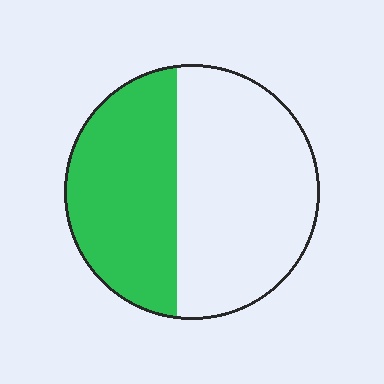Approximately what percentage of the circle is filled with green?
Approximately 45%.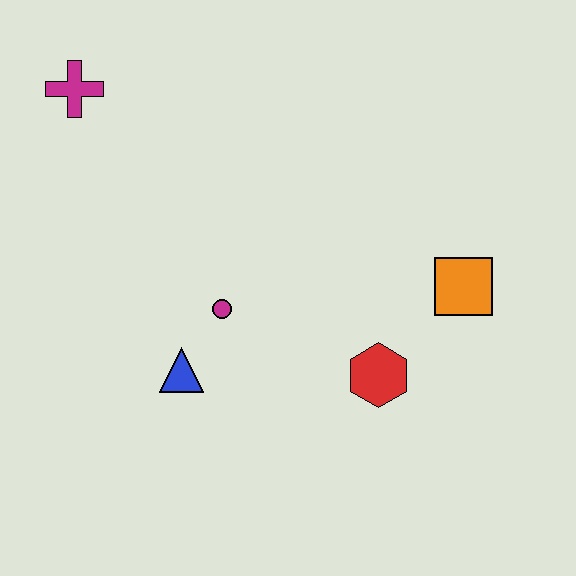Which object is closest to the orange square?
The red hexagon is closest to the orange square.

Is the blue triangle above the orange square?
No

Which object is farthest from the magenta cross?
The orange square is farthest from the magenta cross.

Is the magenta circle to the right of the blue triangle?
Yes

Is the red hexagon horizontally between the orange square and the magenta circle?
Yes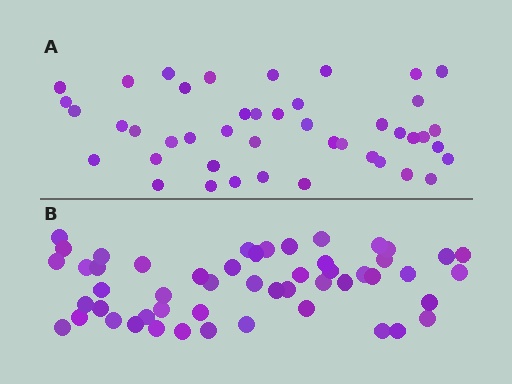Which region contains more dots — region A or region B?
Region B (the bottom region) has more dots.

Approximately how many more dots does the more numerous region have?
Region B has roughly 8 or so more dots than region A.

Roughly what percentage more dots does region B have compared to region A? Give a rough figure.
About 20% more.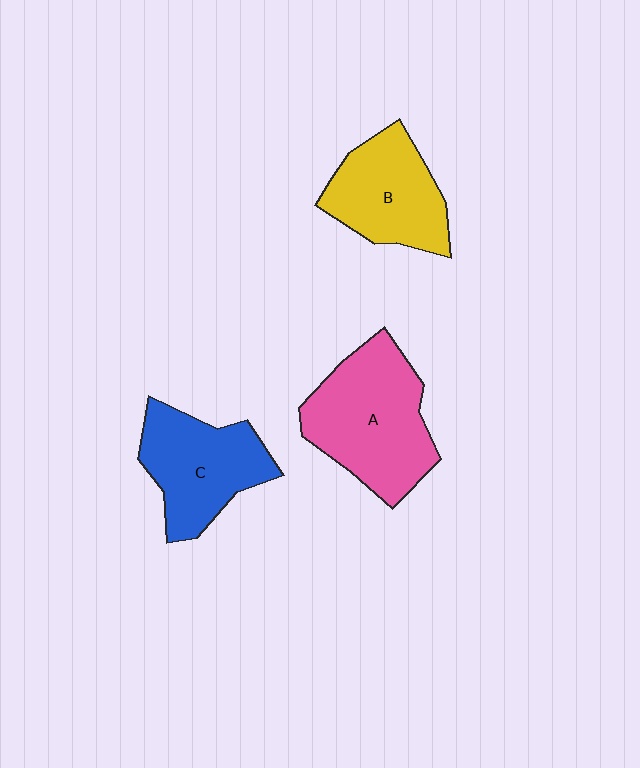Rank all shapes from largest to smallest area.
From largest to smallest: A (pink), C (blue), B (yellow).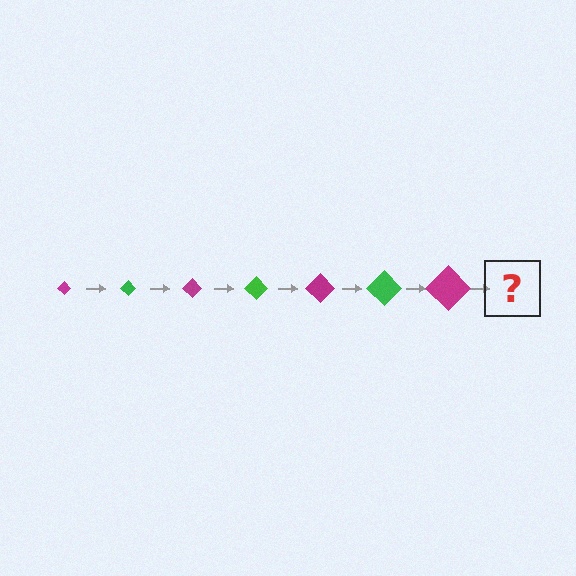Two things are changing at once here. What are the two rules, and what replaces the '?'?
The two rules are that the diamond grows larger each step and the color cycles through magenta and green. The '?' should be a green diamond, larger than the previous one.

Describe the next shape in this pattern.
It should be a green diamond, larger than the previous one.